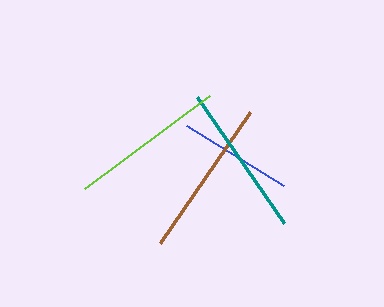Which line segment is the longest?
The brown line is the longest at approximately 158 pixels.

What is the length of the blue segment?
The blue segment is approximately 114 pixels long.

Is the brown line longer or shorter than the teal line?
The brown line is longer than the teal line.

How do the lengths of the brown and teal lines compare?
The brown and teal lines are approximately the same length.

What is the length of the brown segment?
The brown segment is approximately 158 pixels long.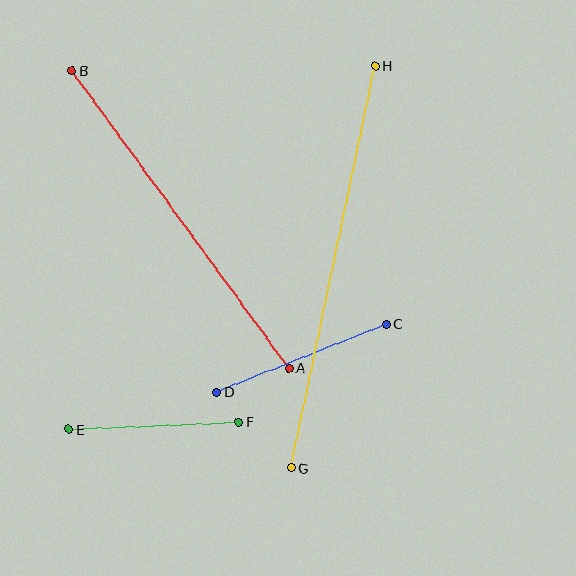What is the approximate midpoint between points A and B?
The midpoint is at approximately (180, 220) pixels.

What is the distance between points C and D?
The distance is approximately 183 pixels.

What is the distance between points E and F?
The distance is approximately 170 pixels.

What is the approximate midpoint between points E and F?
The midpoint is at approximately (154, 426) pixels.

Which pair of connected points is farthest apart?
Points G and H are farthest apart.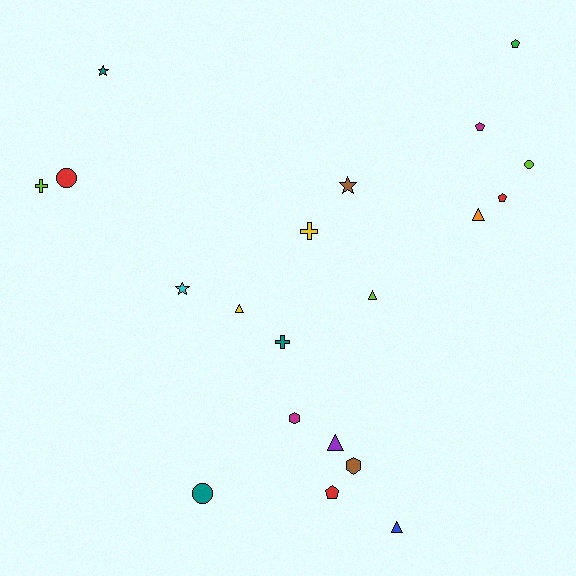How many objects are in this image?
There are 20 objects.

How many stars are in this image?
There are 3 stars.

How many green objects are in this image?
There is 1 green object.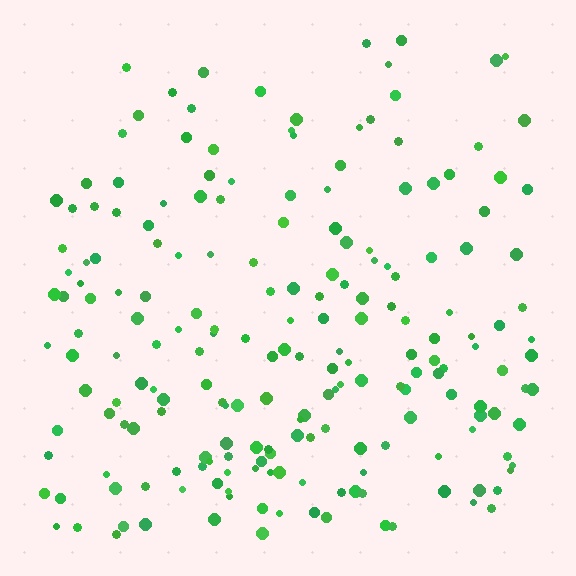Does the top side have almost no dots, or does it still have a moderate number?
Still a moderate number, just noticeably fewer than the bottom.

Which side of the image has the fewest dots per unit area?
The top.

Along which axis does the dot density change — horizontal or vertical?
Vertical.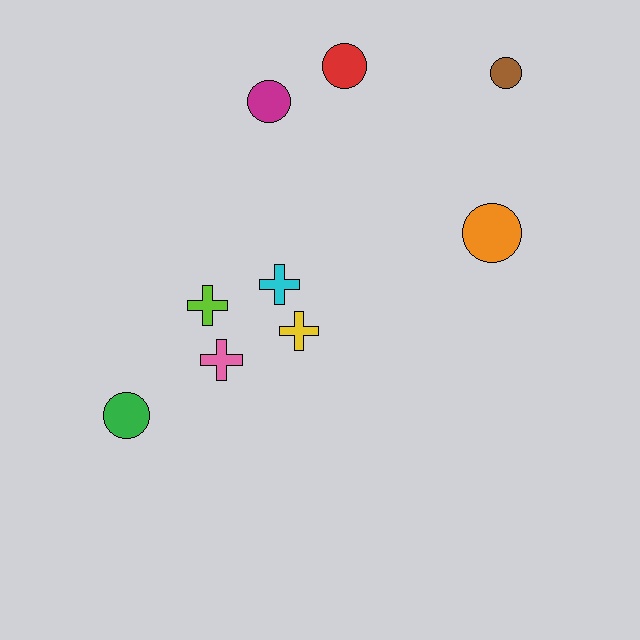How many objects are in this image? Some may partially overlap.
There are 9 objects.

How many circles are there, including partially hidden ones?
There are 5 circles.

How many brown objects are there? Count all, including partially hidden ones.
There is 1 brown object.